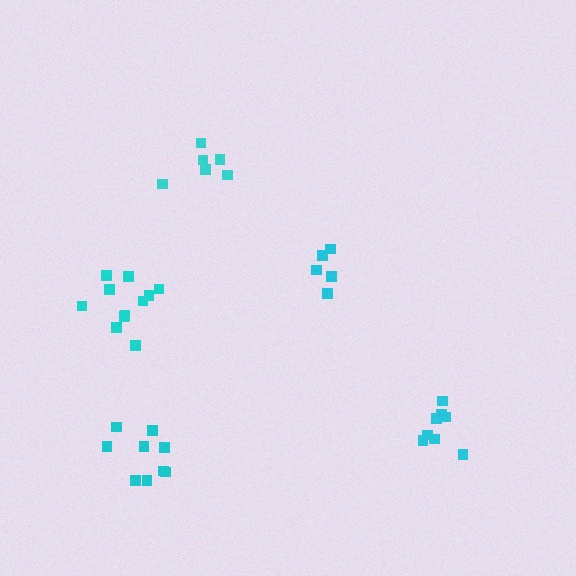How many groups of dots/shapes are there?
There are 5 groups.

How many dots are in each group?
Group 1: 5 dots, Group 2: 11 dots, Group 3: 9 dots, Group 4: 6 dots, Group 5: 8 dots (39 total).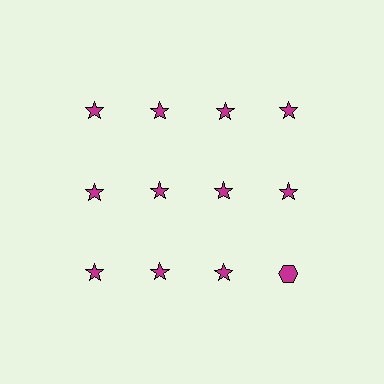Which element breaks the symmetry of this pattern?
The magenta hexagon in the third row, second from right column breaks the symmetry. All other shapes are magenta stars.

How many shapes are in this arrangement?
There are 12 shapes arranged in a grid pattern.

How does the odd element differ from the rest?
It has a different shape: hexagon instead of star.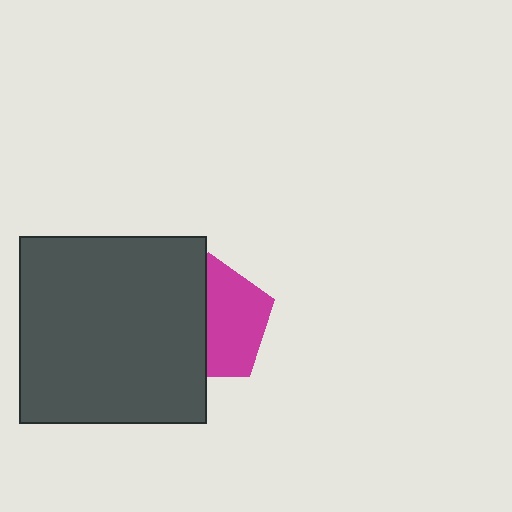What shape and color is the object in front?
The object in front is a dark gray square.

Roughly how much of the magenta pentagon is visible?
About half of it is visible (roughly 52%).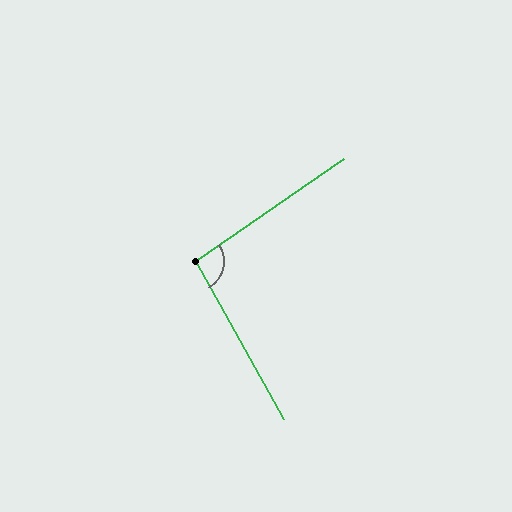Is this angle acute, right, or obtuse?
It is obtuse.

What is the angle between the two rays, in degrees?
Approximately 95 degrees.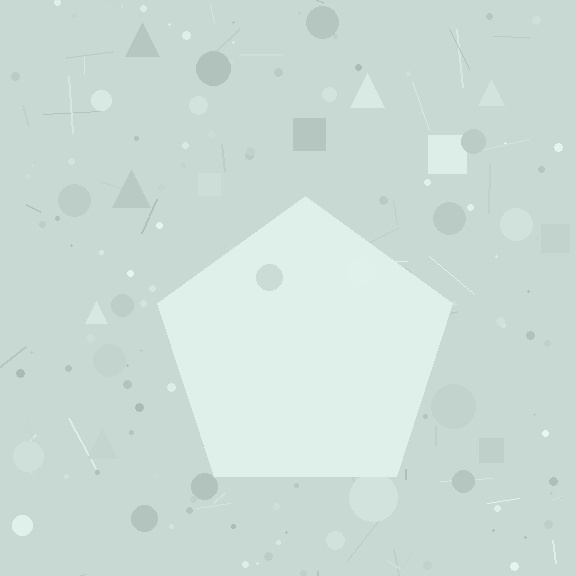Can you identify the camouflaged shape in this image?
The camouflaged shape is a pentagon.